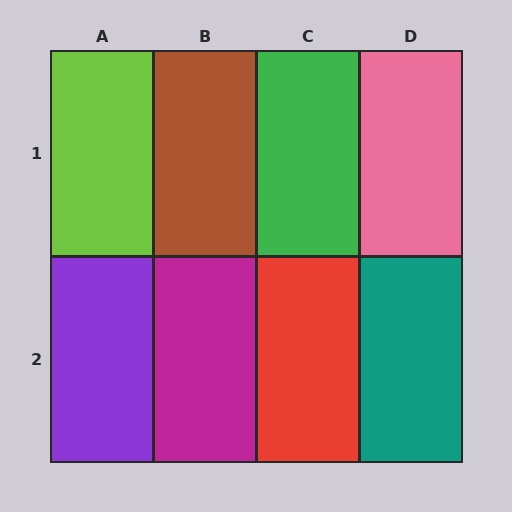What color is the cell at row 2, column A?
Purple.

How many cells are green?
1 cell is green.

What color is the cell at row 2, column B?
Magenta.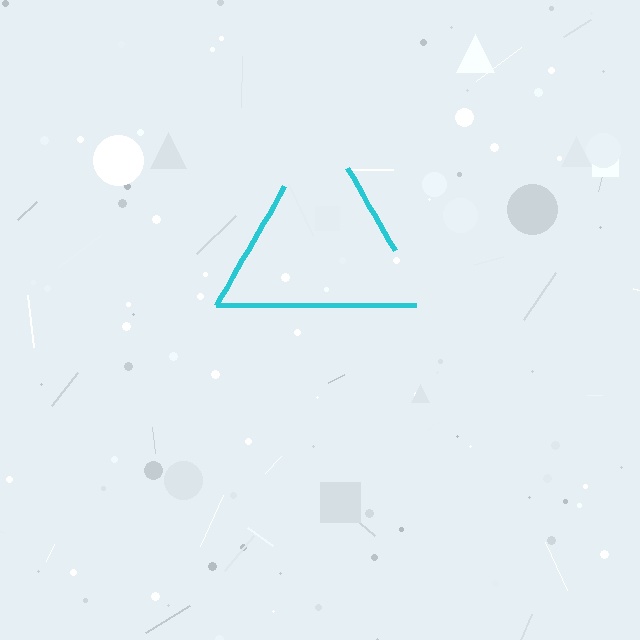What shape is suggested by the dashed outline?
The dashed outline suggests a triangle.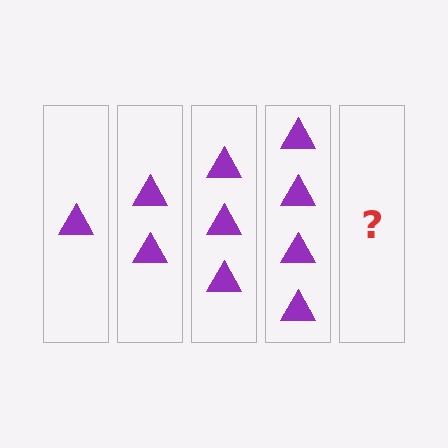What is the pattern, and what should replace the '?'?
The pattern is that each step adds one more triangle. The '?' should be 5 triangles.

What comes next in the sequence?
The next element should be 5 triangles.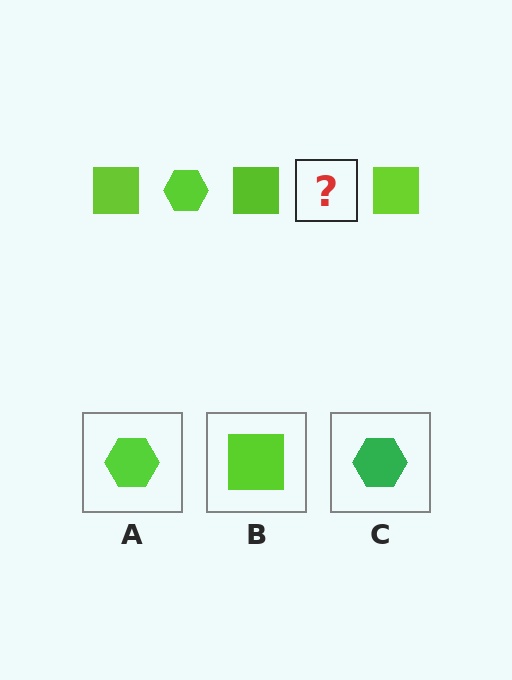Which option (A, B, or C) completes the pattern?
A.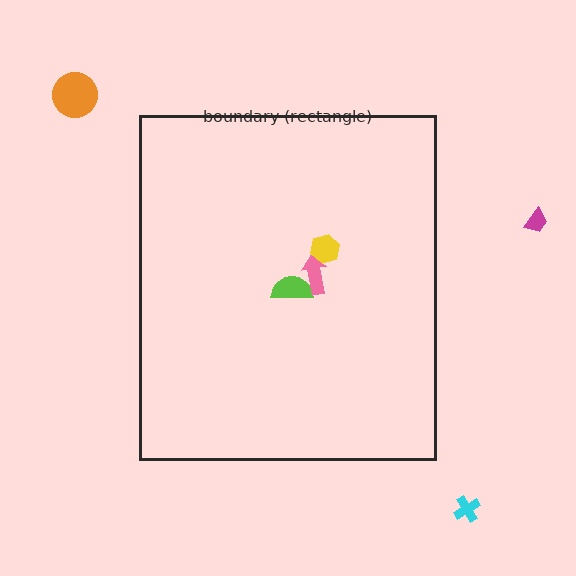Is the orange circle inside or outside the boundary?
Outside.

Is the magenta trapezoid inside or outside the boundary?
Outside.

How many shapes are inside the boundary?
3 inside, 3 outside.